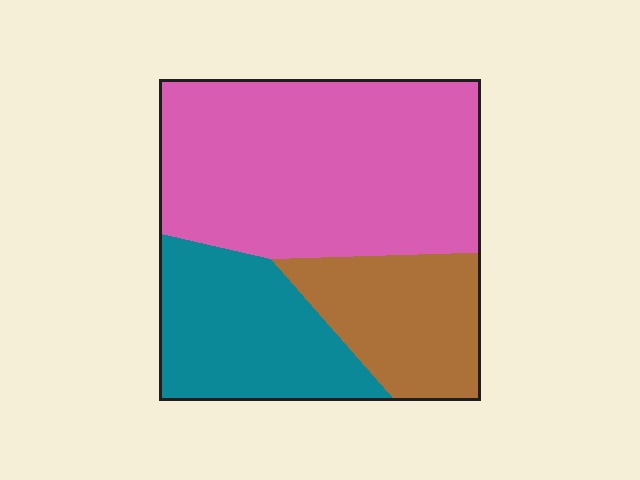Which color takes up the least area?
Brown, at roughly 20%.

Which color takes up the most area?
Pink, at roughly 55%.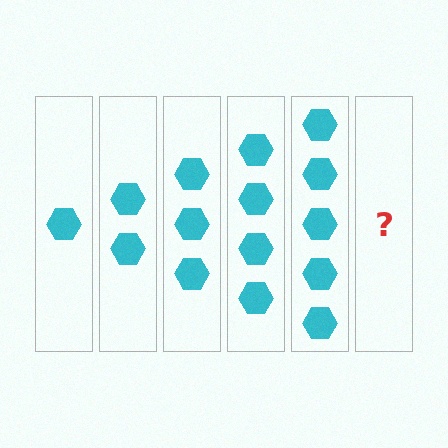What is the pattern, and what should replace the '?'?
The pattern is that each step adds one more hexagon. The '?' should be 6 hexagons.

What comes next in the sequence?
The next element should be 6 hexagons.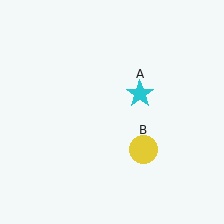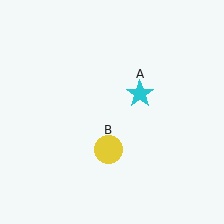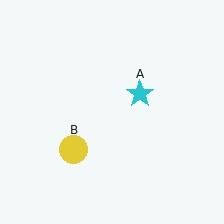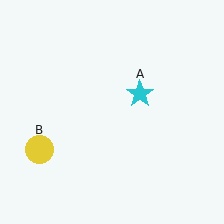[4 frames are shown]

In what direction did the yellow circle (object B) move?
The yellow circle (object B) moved left.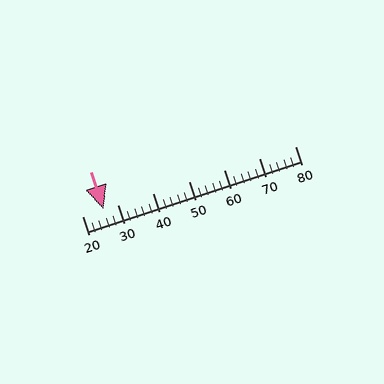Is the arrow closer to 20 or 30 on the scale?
The arrow is closer to 30.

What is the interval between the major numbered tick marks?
The major tick marks are spaced 10 units apart.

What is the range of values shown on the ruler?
The ruler shows values from 20 to 80.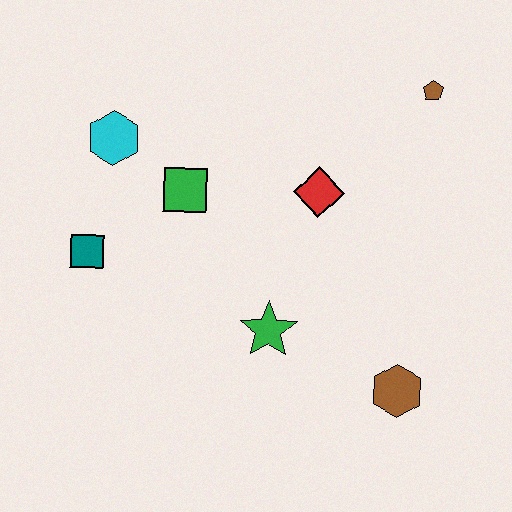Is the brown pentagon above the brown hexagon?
Yes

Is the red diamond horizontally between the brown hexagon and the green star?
Yes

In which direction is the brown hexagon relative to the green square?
The brown hexagon is to the right of the green square.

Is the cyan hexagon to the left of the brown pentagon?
Yes